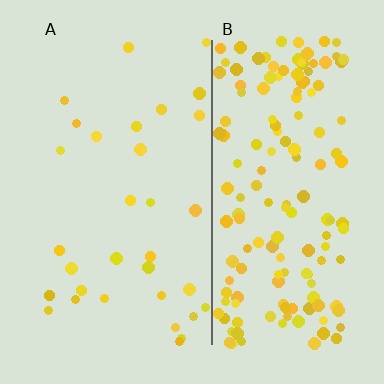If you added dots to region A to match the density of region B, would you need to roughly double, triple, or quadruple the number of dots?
Approximately quadruple.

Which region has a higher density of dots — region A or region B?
B (the right).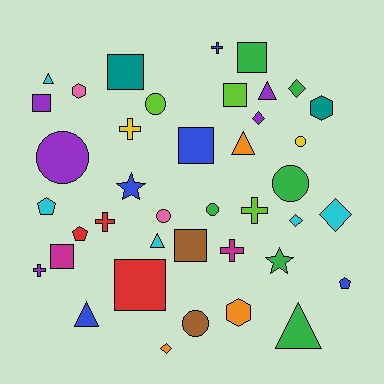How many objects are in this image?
There are 40 objects.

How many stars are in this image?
There are 2 stars.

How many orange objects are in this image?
There are 3 orange objects.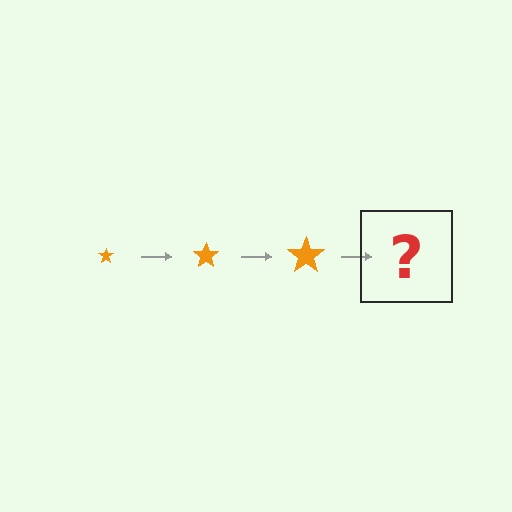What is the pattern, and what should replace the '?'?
The pattern is that the star gets progressively larger each step. The '?' should be an orange star, larger than the previous one.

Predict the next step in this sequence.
The next step is an orange star, larger than the previous one.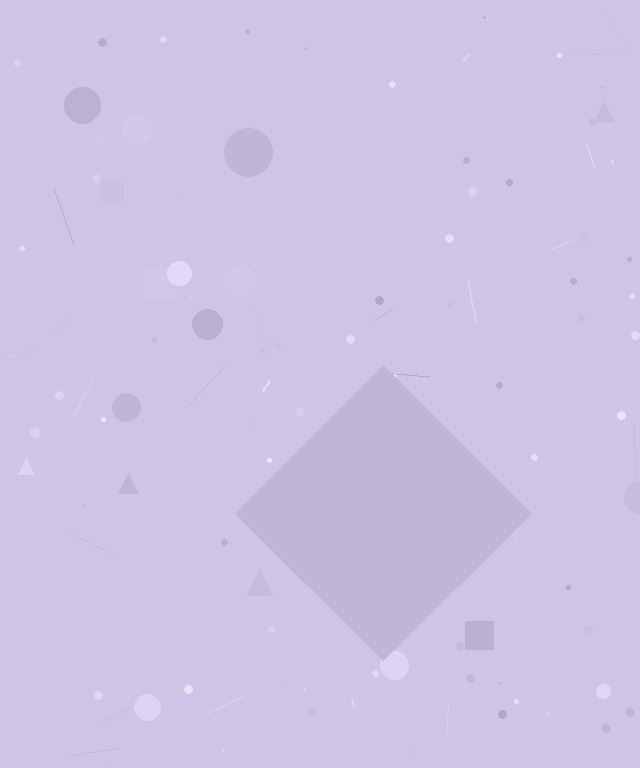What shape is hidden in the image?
A diamond is hidden in the image.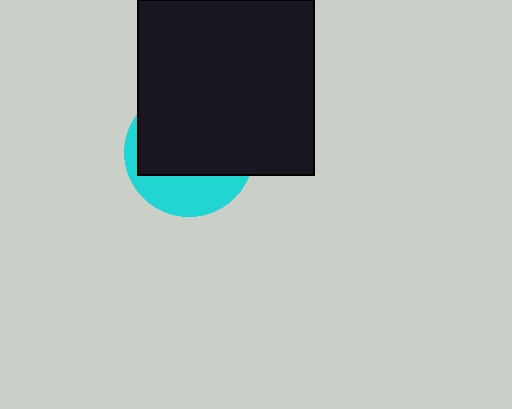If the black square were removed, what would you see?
You would see the complete cyan circle.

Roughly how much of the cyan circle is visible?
A small part of it is visible (roughly 33%).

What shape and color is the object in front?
The object in front is a black square.